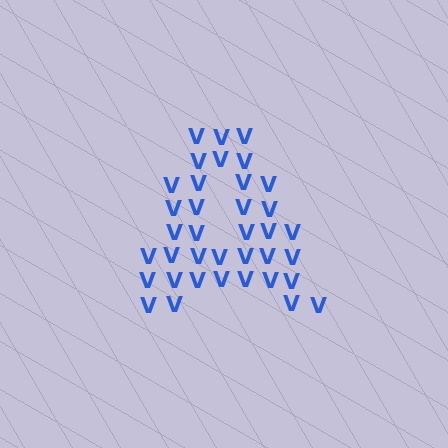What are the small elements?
The small elements are letter V's.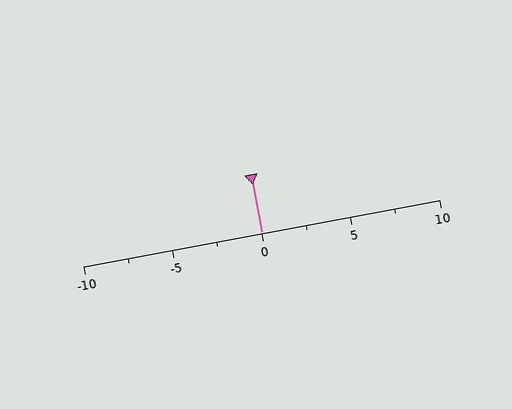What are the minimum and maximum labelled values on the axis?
The axis runs from -10 to 10.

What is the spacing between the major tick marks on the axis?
The major ticks are spaced 5 apart.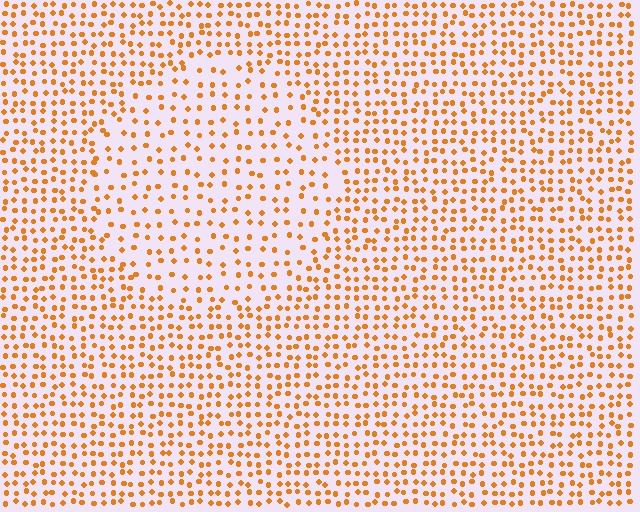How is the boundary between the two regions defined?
The boundary is defined by a change in element density (approximately 1.7x ratio). All elements are the same color, size, and shape.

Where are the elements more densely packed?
The elements are more densely packed outside the circle boundary.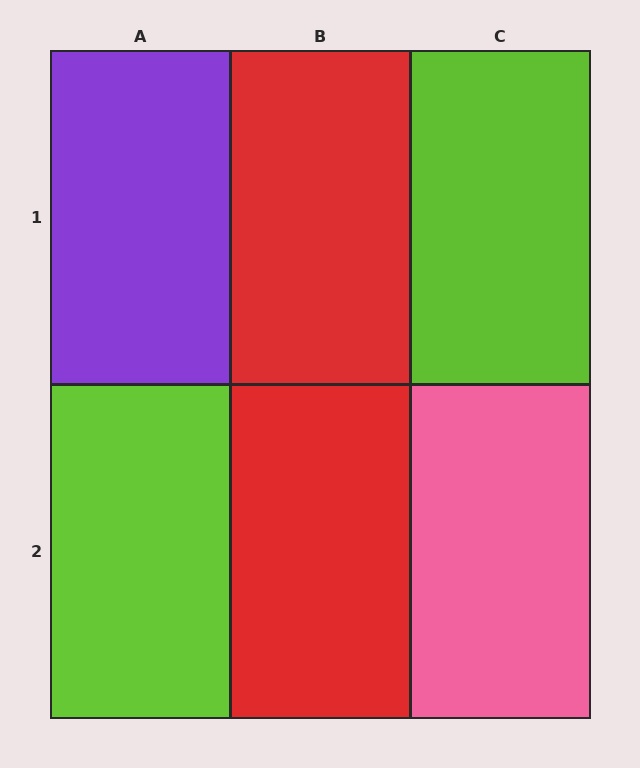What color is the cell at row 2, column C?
Pink.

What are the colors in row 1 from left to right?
Purple, red, lime.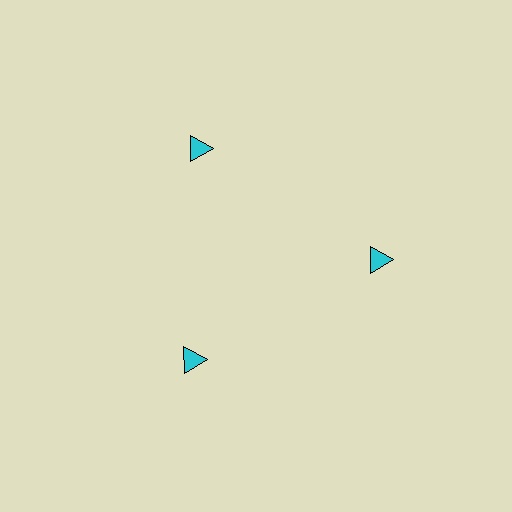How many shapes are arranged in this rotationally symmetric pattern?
There are 3 shapes, arranged in 3 groups of 1.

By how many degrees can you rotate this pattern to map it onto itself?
The pattern maps onto itself every 120 degrees of rotation.